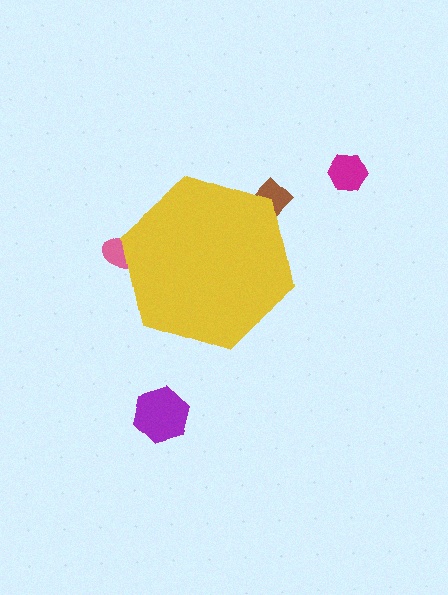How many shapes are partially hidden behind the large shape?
2 shapes are partially hidden.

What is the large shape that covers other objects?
A yellow hexagon.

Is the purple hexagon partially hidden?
No, the purple hexagon is fully visible.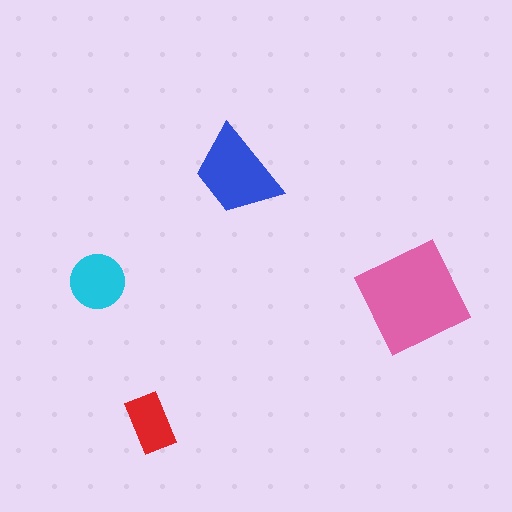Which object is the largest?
The pink square.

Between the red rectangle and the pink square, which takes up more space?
The pink square.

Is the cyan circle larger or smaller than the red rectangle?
Larger.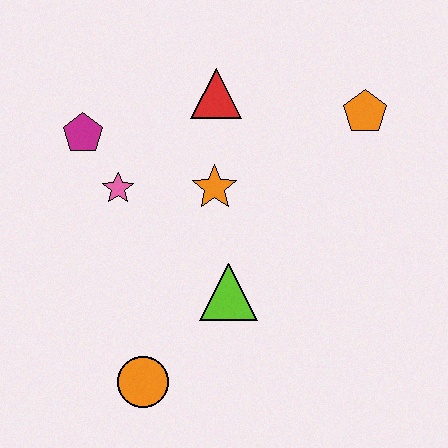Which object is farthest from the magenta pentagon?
The orange pentagon is farthest from the magenta pentagon.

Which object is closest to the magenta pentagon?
The pink star is closest to the magenta pentagon.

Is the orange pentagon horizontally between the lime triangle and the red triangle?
No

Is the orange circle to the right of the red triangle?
No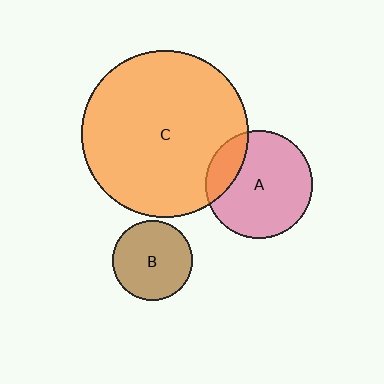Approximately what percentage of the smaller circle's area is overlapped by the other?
Approximately 20%.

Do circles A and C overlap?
Yes.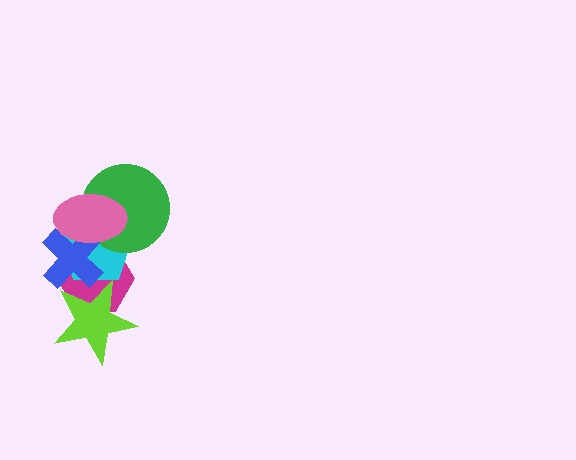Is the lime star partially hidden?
Yes, it is partially covered by another shape.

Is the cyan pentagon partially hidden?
Yes, it is partially covered by another shape.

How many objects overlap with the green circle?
2 objects overlap with the green circle.